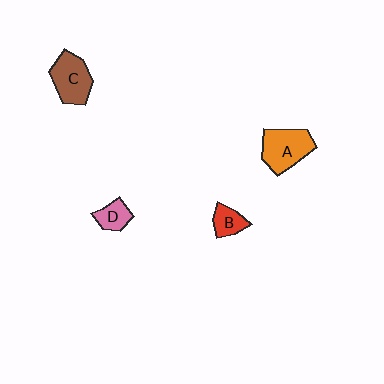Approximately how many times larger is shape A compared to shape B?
Approximately 2.1 times.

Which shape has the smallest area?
Shape B (red).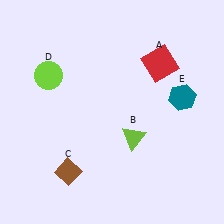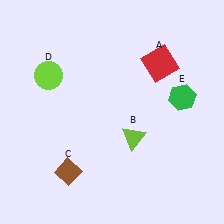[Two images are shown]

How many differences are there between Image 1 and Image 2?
There is 1 difference between the two images.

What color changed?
The hexagon (E) changed from teal in Image 1 to green in Image 2.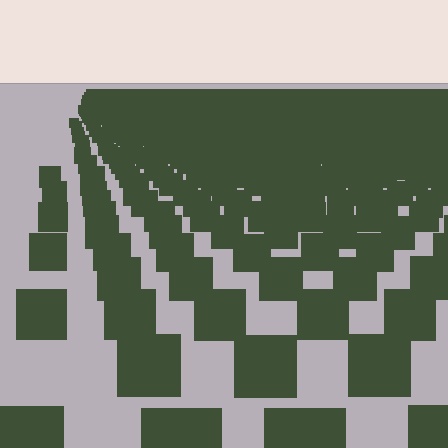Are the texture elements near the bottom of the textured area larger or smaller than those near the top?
Larger. Near the bottom, elements are closer to the viewer and appear at a bigger on-screen size.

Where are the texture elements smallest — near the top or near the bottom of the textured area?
Near the top.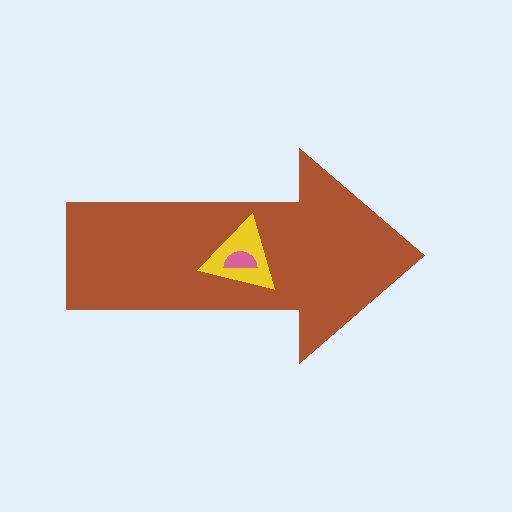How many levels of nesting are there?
3.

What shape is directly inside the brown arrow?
The yellow triangle.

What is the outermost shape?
The brown arrow.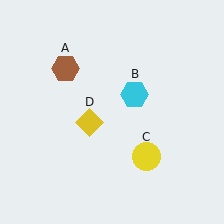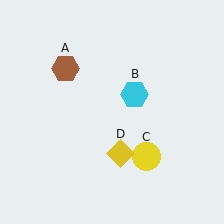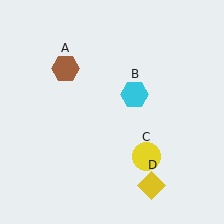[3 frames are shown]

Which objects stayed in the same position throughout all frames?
Brown hexagon (object A) and cyan hexagon (object B) and yellow circle (object C) remained stationary.